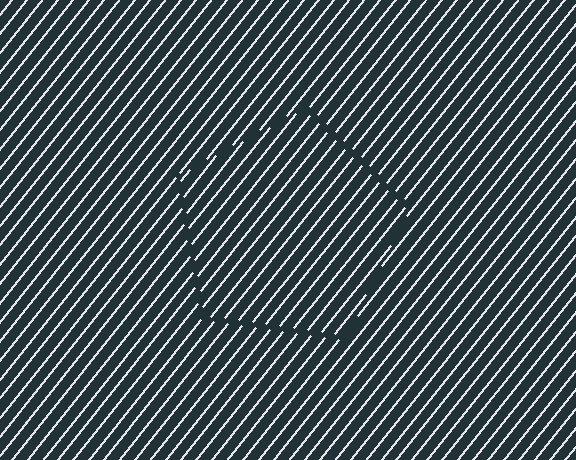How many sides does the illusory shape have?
5 sides — the line-ends trace a pentagon.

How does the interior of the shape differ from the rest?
The interior of the shape contains the same grating, shifted by half a period — the contour is defined by the phase discontinuity where line-ends from the inner and outer gratings abut.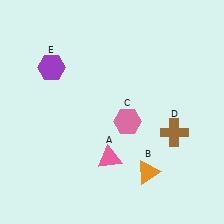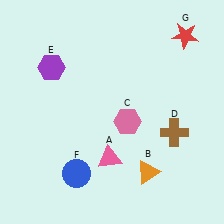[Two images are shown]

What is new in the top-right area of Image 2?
A red star (G) was added in the top-right area of Image 2.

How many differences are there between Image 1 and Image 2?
There are 2 differences between the two images.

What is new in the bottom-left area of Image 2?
A blue circle (F) was added in the bottom-left area of Image 2.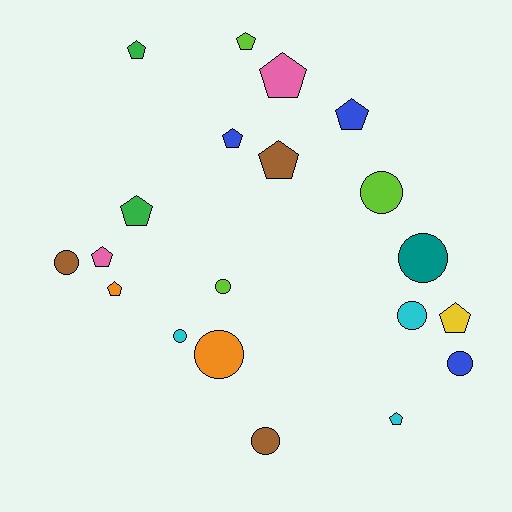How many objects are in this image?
There are 20 objects.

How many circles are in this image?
There are 9 circles.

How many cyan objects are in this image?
There are 3 cyan objects.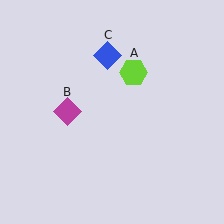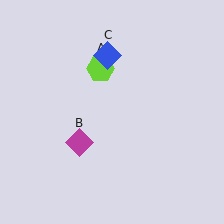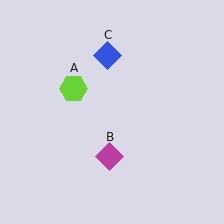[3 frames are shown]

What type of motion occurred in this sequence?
The lime hexagon (object A), magenta diamond (object B) rotated counterclockwise around the center of the scene.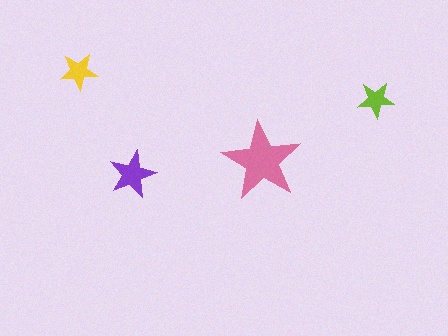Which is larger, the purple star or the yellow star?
The purple one.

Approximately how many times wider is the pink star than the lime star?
About 2 times wider.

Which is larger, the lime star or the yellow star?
The yellow one.